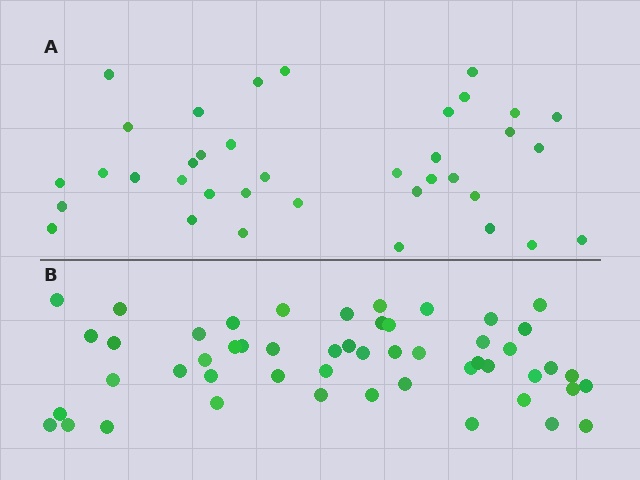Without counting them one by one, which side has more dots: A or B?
Region B (the bottom region) has more dots.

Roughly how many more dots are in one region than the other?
Region B has approximately 15 more dots than region A.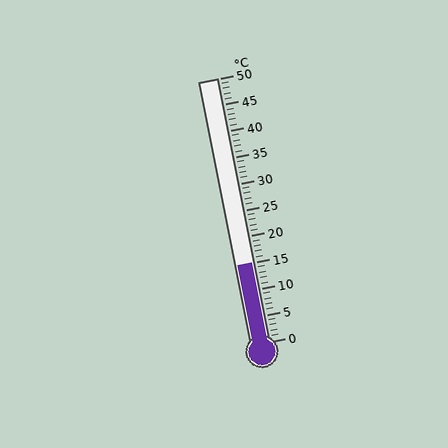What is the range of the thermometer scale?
The thermometer scale ranges from 0°C to 50°C.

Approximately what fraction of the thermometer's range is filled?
The thermometer is filled to approximately 30% of its range.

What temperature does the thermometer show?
The thermometer shows approximately 15°C.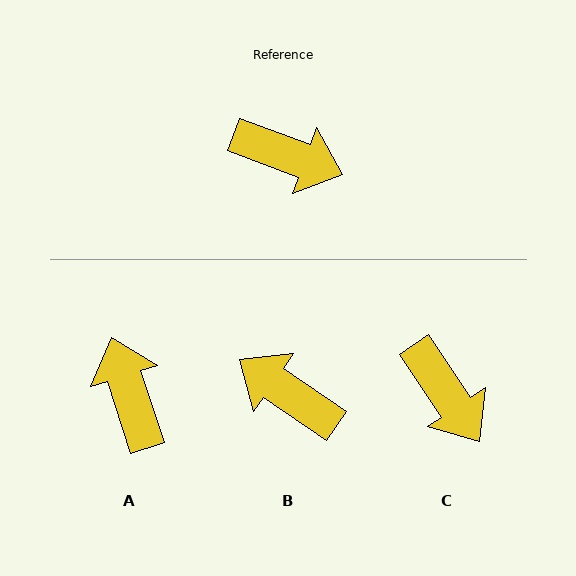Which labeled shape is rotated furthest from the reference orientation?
B, about 166 degrees away.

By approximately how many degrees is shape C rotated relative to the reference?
Approximately 36 degrees clockwise.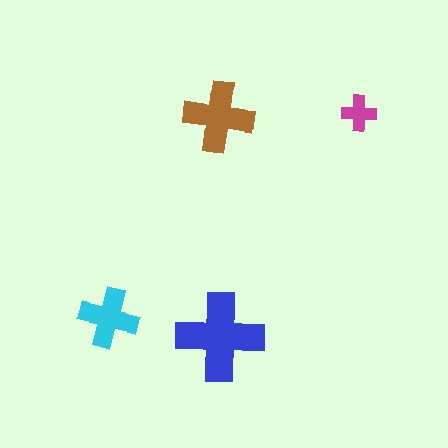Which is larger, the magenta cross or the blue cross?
The blue one.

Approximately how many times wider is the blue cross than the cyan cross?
About 1.5 times wider.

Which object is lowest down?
The blue cross is bottommost.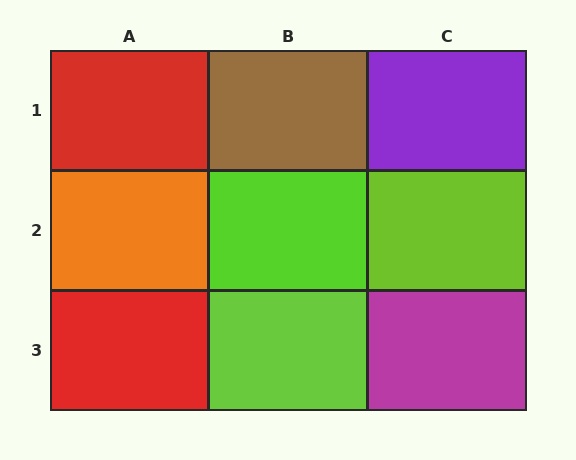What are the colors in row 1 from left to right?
Red, brown, purple.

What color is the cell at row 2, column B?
Lime.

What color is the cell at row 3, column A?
Red.